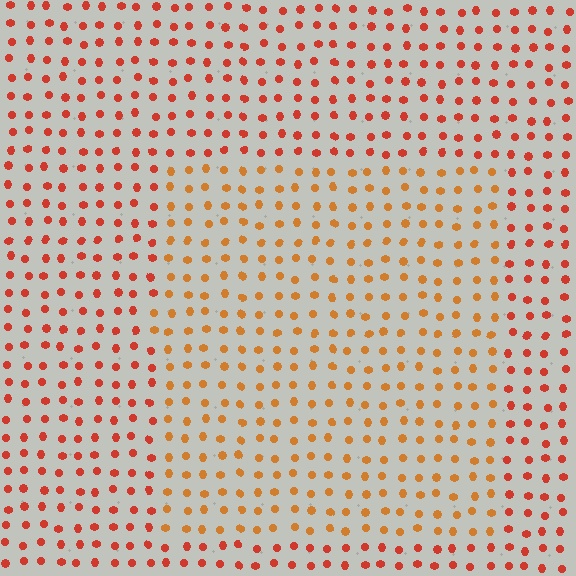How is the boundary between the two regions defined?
The boundary is defined purely by a slight shift in hue (about 25 degrees). Spacing, size, and orientation are identical on both sides.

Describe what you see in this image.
The image is filled with small red elements in a uniform arrangement. A rectangle-shaped region is visible where the elements are tinted to a slightly different hue, forming a subtle color boundary.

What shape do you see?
I see a rectangle.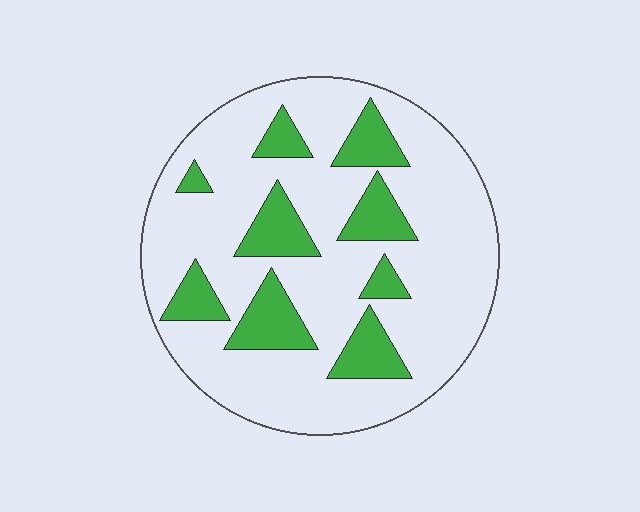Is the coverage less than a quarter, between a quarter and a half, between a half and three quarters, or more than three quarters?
Less than a quarter.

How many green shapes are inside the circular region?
9.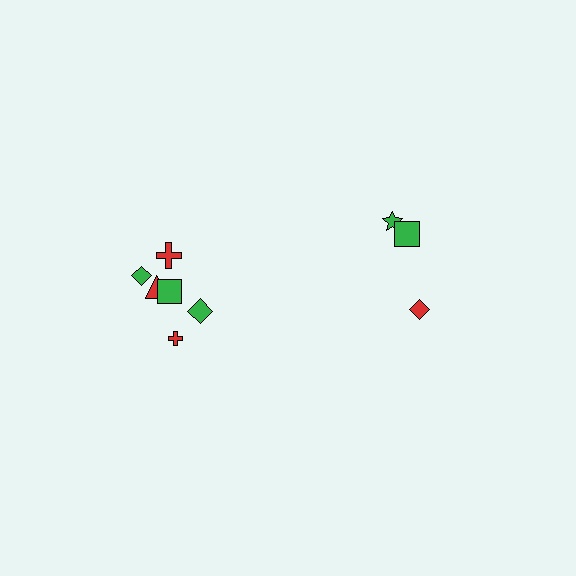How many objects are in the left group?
There are 6 objects.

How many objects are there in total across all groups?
There are 9 objects.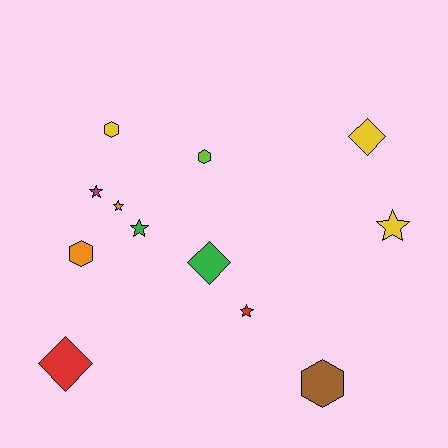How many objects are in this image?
There are 12 objects.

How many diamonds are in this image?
There are 3 diamonds.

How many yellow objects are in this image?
There are 3 yellow objects.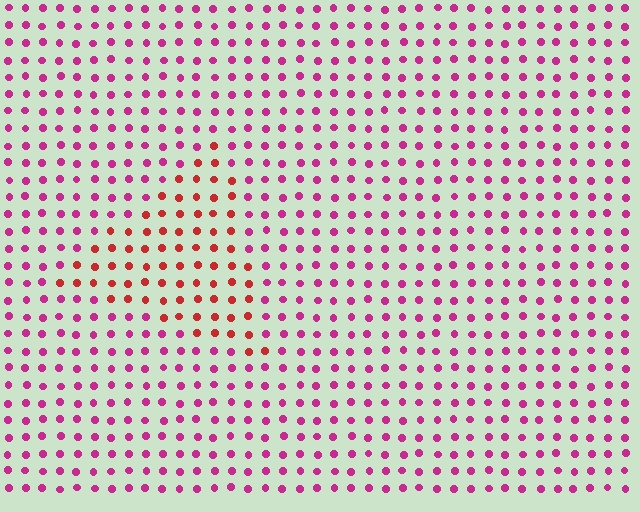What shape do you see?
I see a triangle.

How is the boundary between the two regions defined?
The boundary is defined purely by a slight shift in hue (about 38 degrees). Spacing, size, and orientation are identical on both sides.